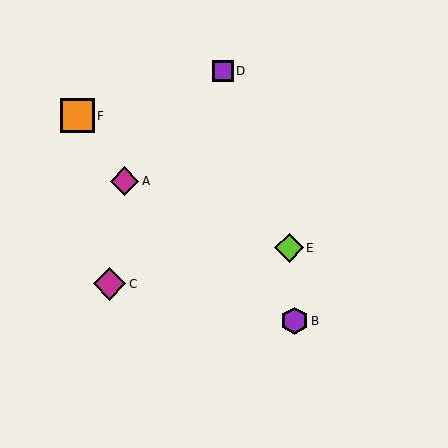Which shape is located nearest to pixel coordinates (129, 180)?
The magenta diamond (labeled A) at (125, 181) is nearest to that location.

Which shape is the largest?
The orange square (labeled F) is the largest.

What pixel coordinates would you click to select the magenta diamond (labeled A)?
Click at (125, 181) to select the magenta diamond A.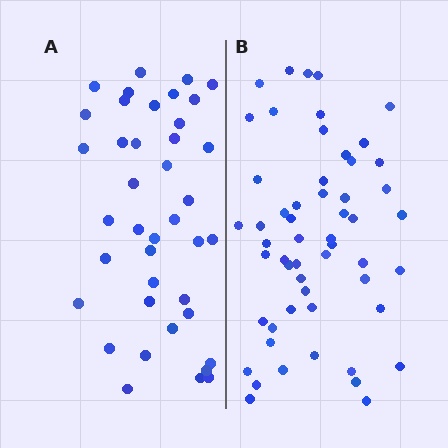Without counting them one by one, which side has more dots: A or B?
Region B (the right region) has more dots.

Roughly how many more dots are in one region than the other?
Region B has approximately 15 more dots than region A.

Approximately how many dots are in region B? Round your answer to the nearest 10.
About 60 dots. (The exact count is 55, which rounds to 60.)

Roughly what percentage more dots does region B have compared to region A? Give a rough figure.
About 40% more.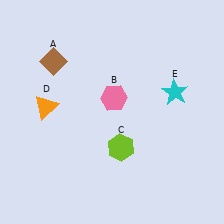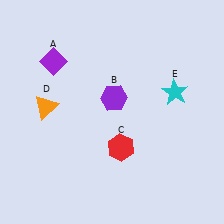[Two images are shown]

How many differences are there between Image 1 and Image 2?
There are 3 differences between the two images.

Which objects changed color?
A changed from brown to purple. B changed from pink to purple. C changed from lime to red.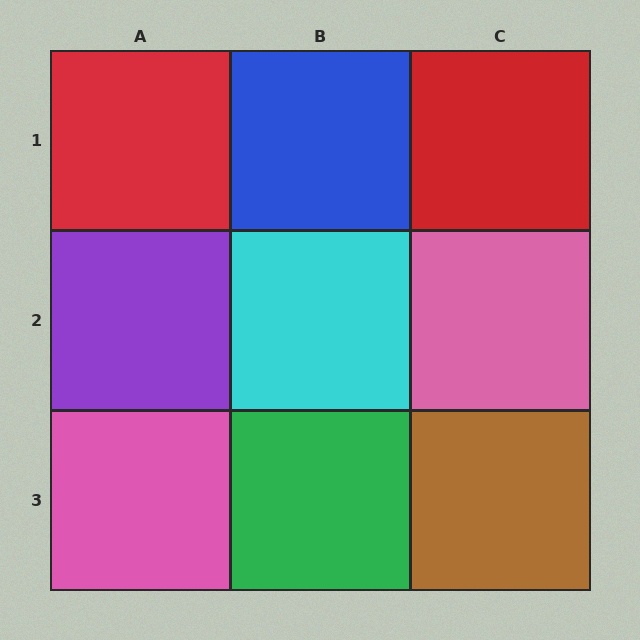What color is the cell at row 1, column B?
Blue.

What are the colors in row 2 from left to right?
Purple, cyan, pink.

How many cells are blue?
1 cell is blue.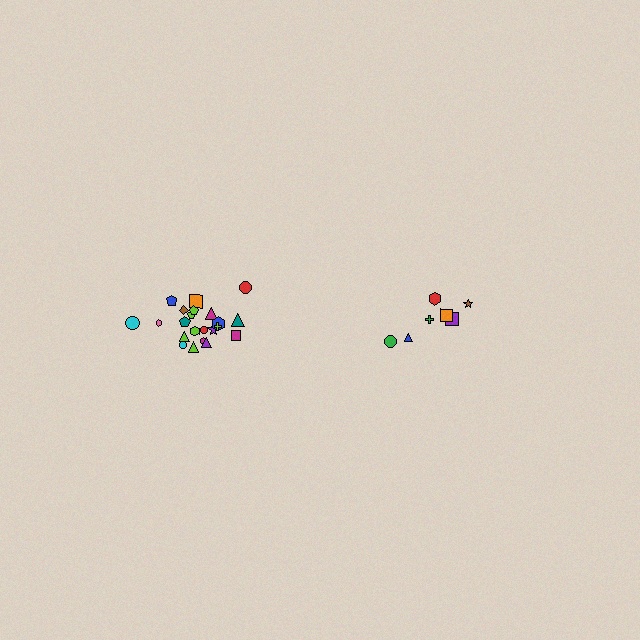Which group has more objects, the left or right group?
The left group.